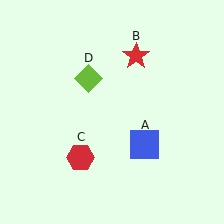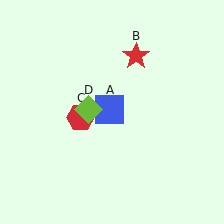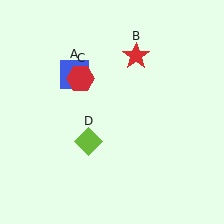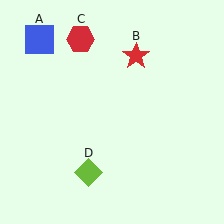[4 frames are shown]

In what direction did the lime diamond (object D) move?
The lime diamond (object D) moved down.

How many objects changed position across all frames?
3 objects changed position: blue square (object A), red hexagon (object C), lime diamond (object D).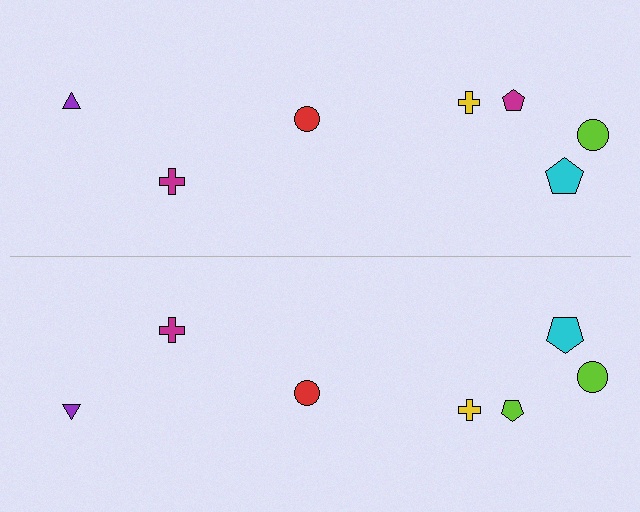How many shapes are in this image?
There are 14 shapes in this image.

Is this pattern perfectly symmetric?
No, the pattern is not perfectly symmetric. The lime pentagon on the bottom side breaks the symmetry — its mirror counterpart is magenta.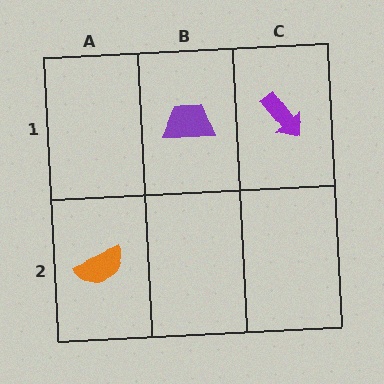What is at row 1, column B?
A purple trapezoid.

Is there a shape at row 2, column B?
No, that cell is empty.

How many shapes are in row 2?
1 shape.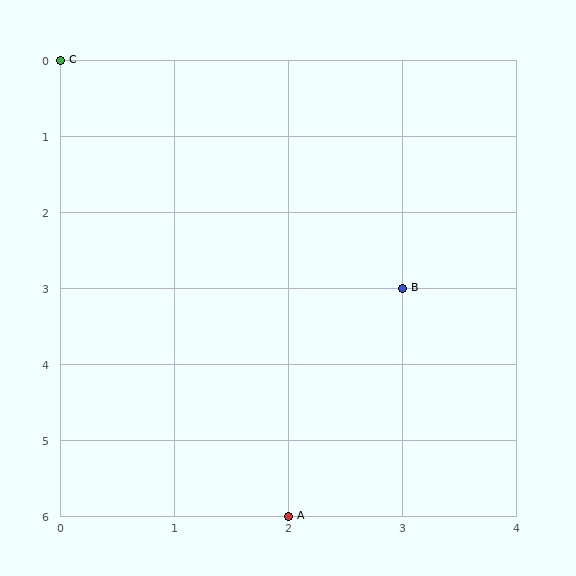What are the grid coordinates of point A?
Point A is at grid coordinates (2, 6).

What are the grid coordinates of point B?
Point B is at grid coordinates (3, 3).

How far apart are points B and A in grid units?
Points B and A are 1 column and 3 rows apart (about 3.2 grid units diagonally).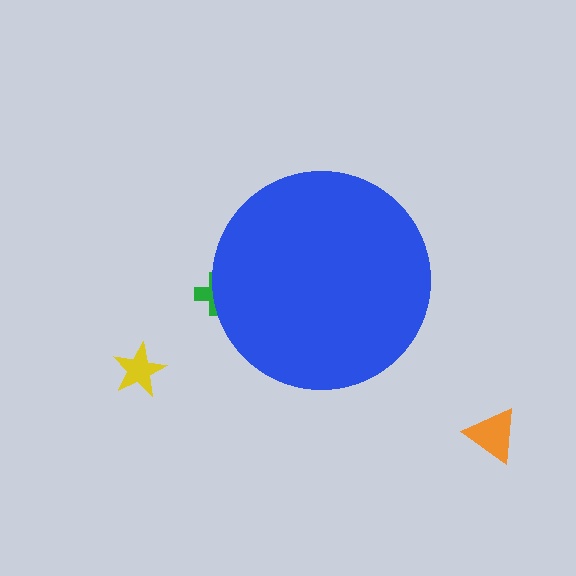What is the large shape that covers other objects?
A blue circle.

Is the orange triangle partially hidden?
No, the orange triangle is fully visible.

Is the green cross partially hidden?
Yes, the green cross is partially hidden behind the blue circle.